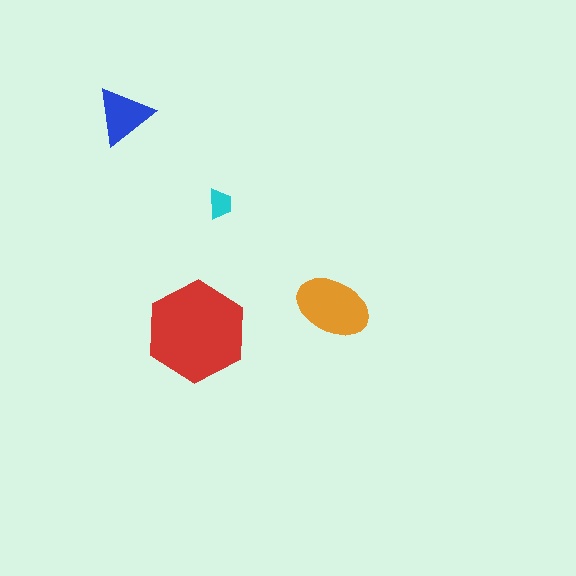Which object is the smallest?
The cyan trapezoid.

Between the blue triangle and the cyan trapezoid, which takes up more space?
The blue triangle.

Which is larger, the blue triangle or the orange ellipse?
The orange ellipse.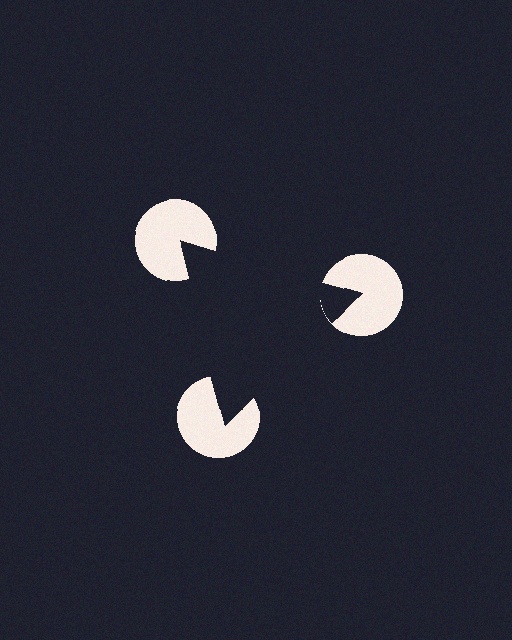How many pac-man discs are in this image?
There are 3 — one at each vertex of the illusory triangle.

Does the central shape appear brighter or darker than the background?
It typically appears slightly darker than the background, even though no actual brightness change is drawn.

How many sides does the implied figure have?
3 sides.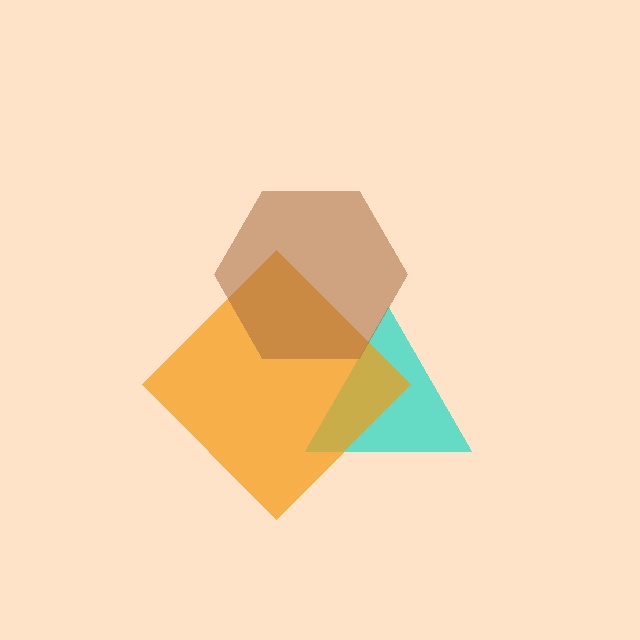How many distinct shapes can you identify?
There are 3 distinct shapes: a cyan triangle, an orange diamond, a brown hexagon.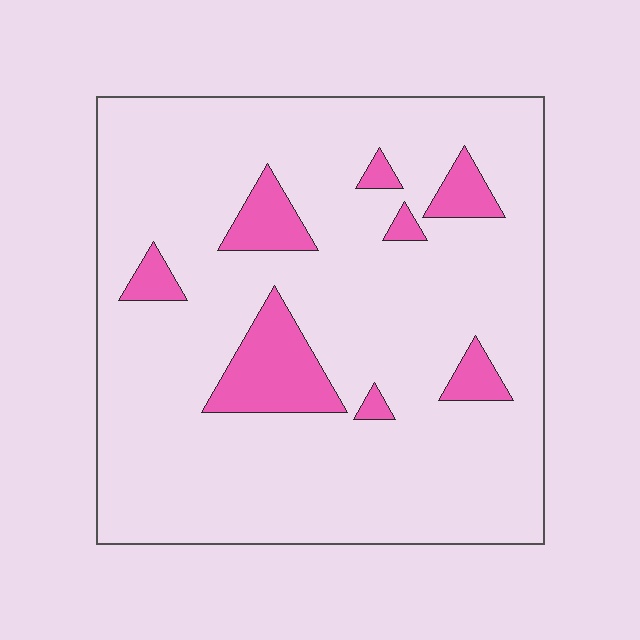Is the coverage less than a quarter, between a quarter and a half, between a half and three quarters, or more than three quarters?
Less than a quarter.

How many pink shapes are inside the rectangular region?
8.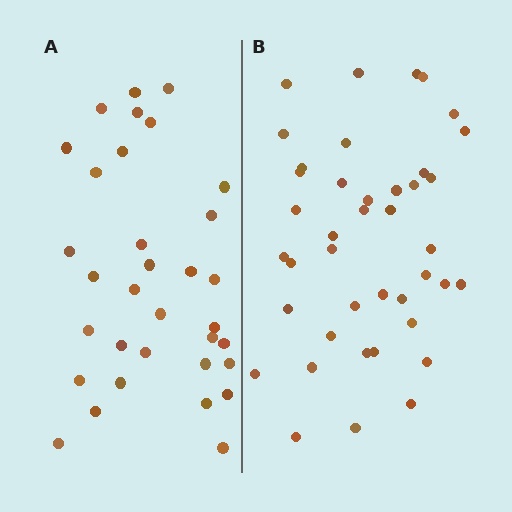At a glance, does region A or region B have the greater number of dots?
Region B (the right region) has more dots.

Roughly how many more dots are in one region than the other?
Region B has roughly 8 or so more dots than region A.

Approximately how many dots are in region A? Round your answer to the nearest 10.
About 30 dots. (The exact count is 33, which rounds to 30.)